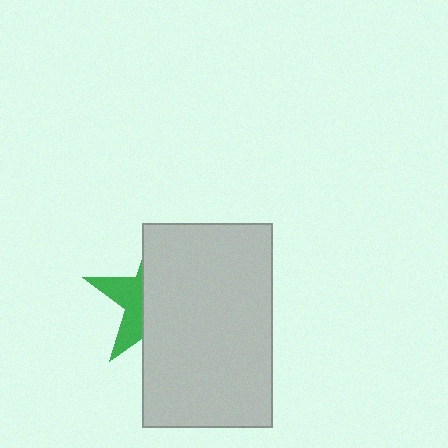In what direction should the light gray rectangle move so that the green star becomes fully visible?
The light gray rectangle should move right. That is the shortest direction to clear the overlap and leave the green star fully visible.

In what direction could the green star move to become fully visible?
The green star could move left. That would shift it out from behind the light gray rectangle entirely.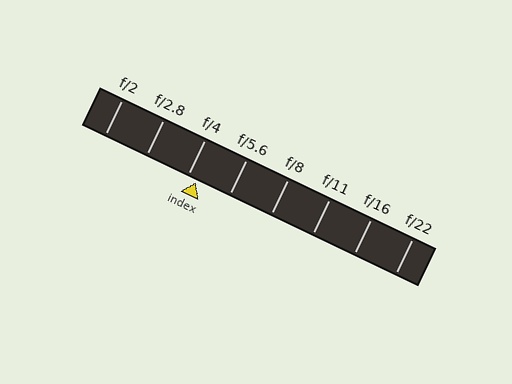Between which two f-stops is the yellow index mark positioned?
The index mark is between f/4 and f/5.6.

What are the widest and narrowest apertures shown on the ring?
The widest aperture shown is f/2 and the narrowest is f/22.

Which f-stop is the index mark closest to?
The index mark is closest to f/4.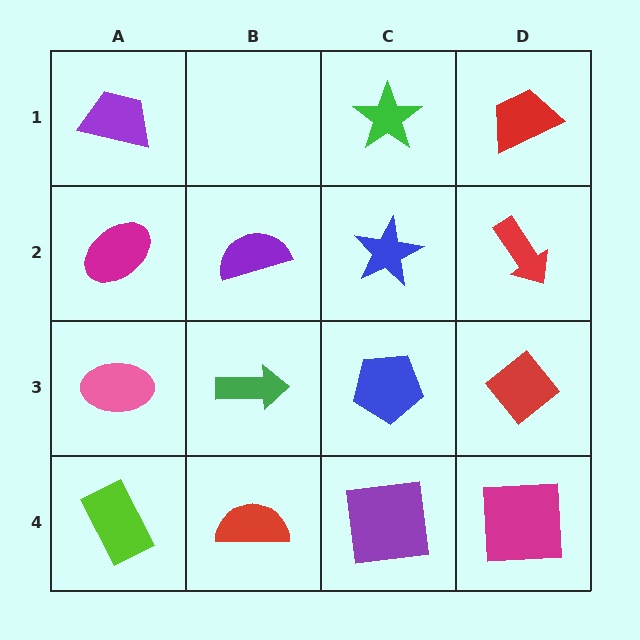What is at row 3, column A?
A pink ellipse.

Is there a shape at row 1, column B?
No, that cell is empty.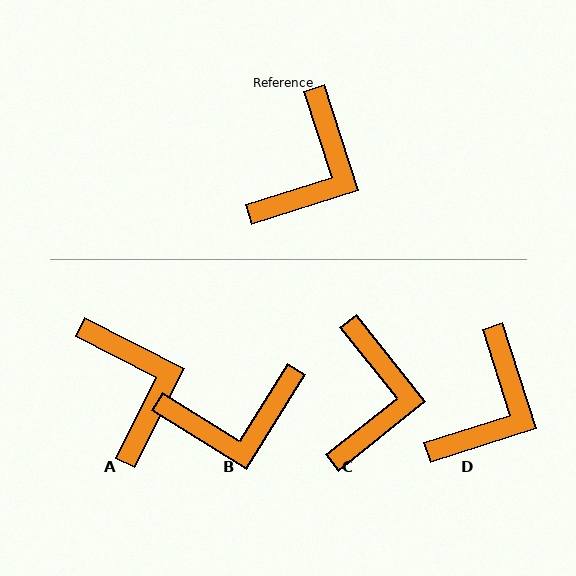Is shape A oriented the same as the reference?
No, it is off by about 45 degrees.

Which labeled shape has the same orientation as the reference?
D.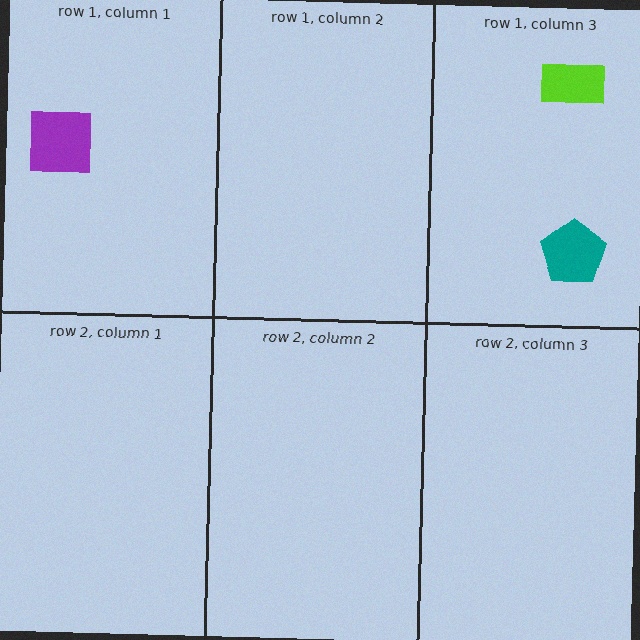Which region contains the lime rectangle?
The row 1, column 3 region.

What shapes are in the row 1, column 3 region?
The teal pentagon, the lime rectangle.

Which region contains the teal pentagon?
The row 1, column 3 region.